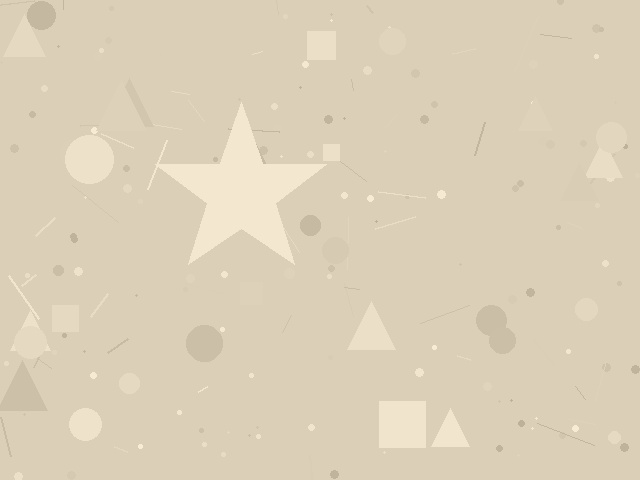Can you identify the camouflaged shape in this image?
The camouflaged shape is a star.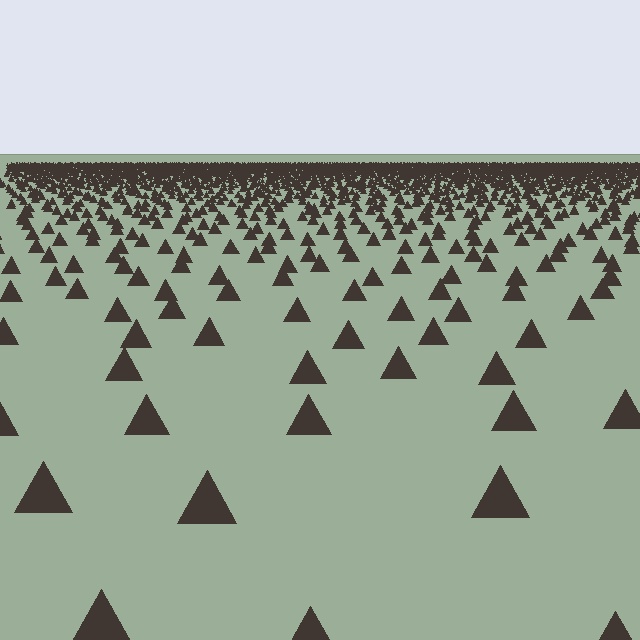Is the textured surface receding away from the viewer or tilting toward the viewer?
The surface is receding away from the viewer. Texture elements get smaller and denser toward the top.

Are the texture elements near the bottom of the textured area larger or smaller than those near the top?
Larger. Near the bottom, elements are closer to the viewer and appear at a bigger on-screen size.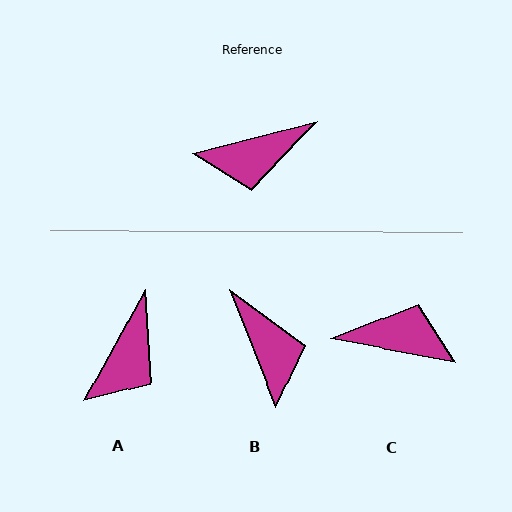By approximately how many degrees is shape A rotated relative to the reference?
Approximately 47 degrees counter-clockwise.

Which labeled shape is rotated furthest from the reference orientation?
C, about 155 degrees away.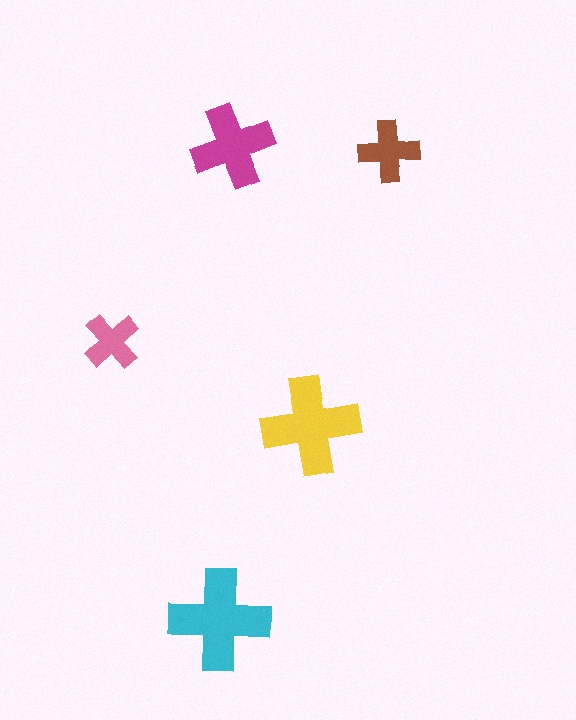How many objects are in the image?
There are 5 objects in the image.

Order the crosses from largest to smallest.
the cyan one, the yellow one, the magenta one, the brown one, the pink one.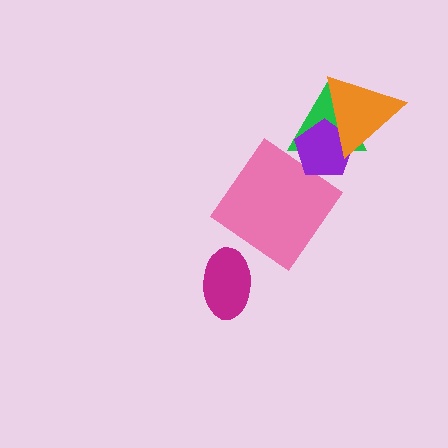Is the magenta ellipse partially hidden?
No, no other shape covers it.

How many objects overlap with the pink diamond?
0 objects overlap with the pink diamond.